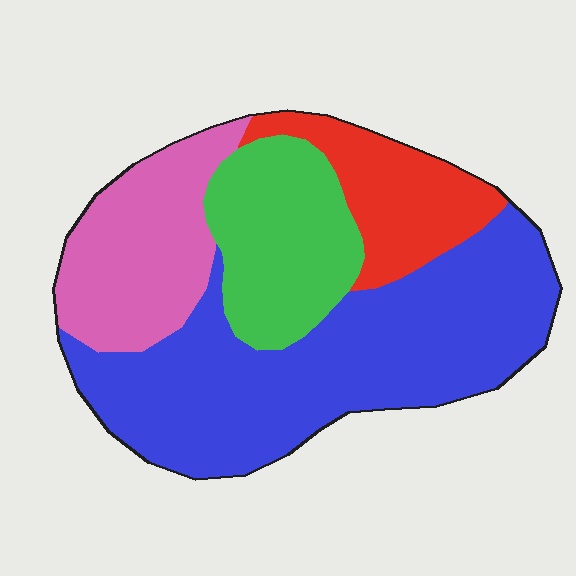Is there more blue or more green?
Blue.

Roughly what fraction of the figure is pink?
Pink covers about 20% of the figure.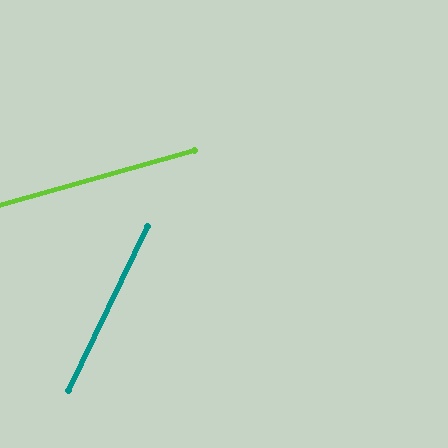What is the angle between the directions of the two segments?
Approximately 49 degrees.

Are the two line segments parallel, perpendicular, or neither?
Neither parallel nor perpendicular — they differ by about 49°.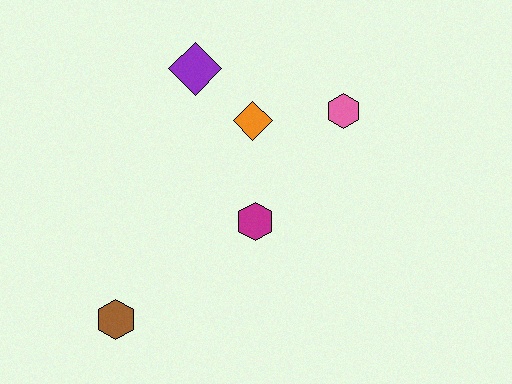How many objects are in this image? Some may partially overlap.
There are 5 objects.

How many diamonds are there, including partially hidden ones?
There are 2 diamonds.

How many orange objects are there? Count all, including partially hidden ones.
There is 1 orange object.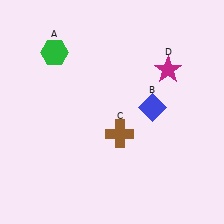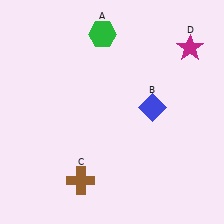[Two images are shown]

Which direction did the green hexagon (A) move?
The green hexagon (A) moved right.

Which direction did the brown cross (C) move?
The brown cross (C) moved down.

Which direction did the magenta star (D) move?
The magenta star (D) moved right.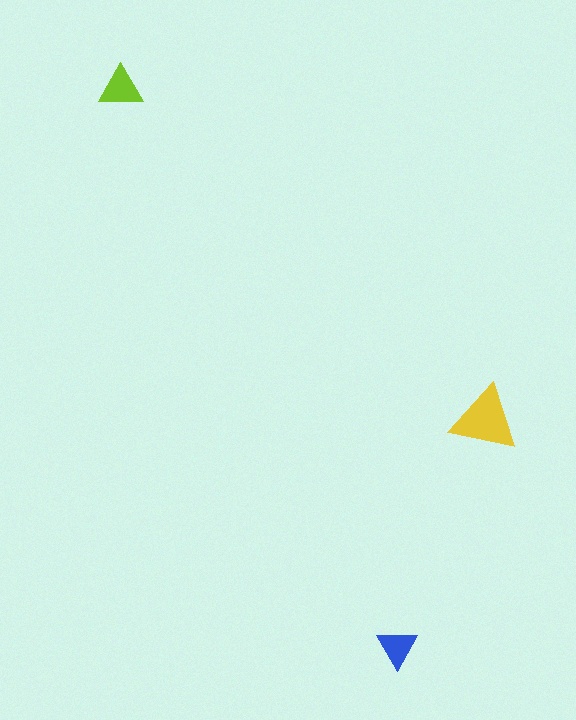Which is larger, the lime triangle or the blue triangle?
The lime one.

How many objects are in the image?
There are 3 objects in the image.